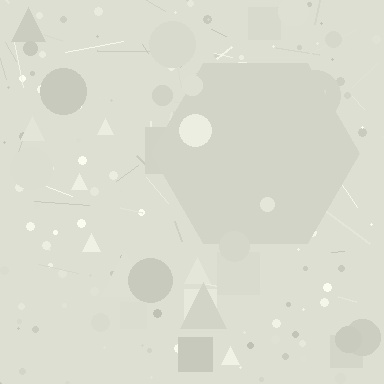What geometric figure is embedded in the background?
A hexagon is embedded in the background.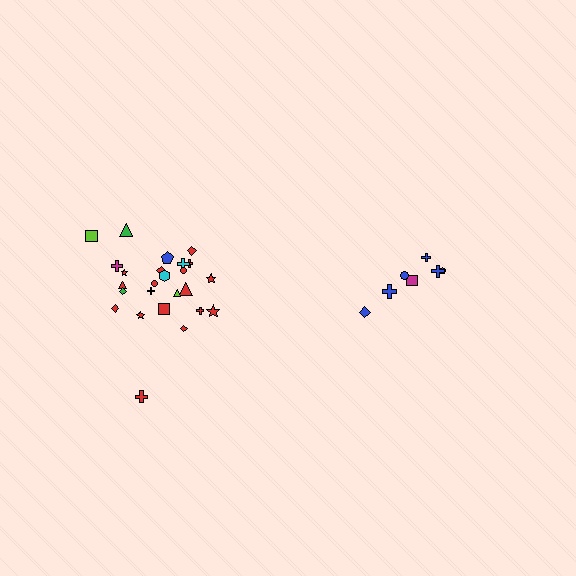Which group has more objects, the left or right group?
The left group.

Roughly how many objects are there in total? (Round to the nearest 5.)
Roughly 30 objects in total.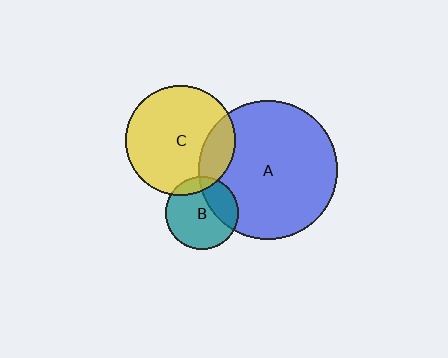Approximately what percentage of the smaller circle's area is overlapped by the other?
Approximately 15%.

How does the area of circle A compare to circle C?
Approximately 1.6 times.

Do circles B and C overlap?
Yes.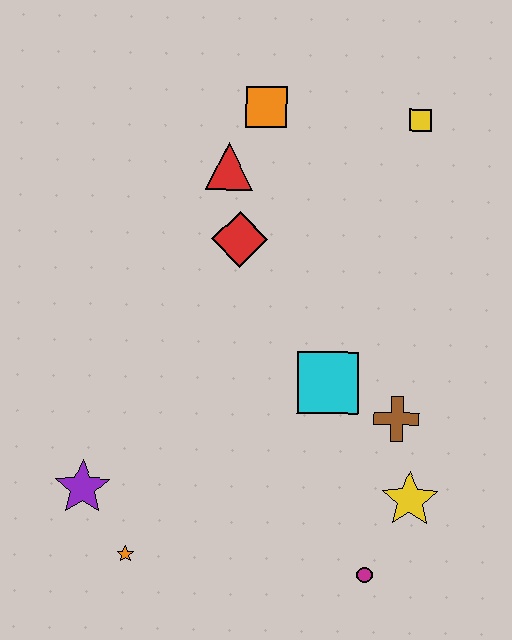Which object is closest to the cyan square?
The brown cross is closest to the cyan square.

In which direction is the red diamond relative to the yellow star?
The red diamond is above the yellow star.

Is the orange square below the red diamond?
No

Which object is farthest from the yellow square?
The orange star is farthest from the yellow square.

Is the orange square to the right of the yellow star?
No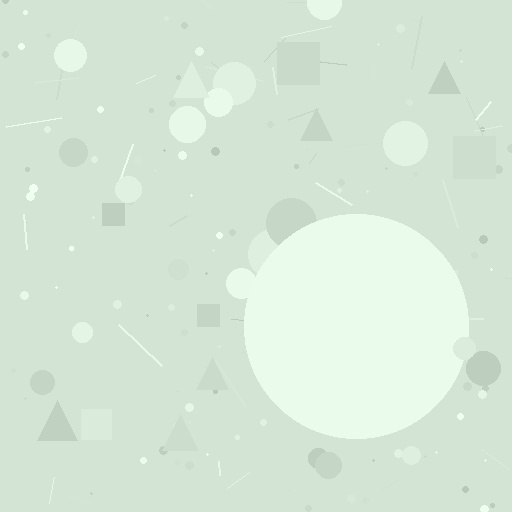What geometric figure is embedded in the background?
A circle is embedded in the background.